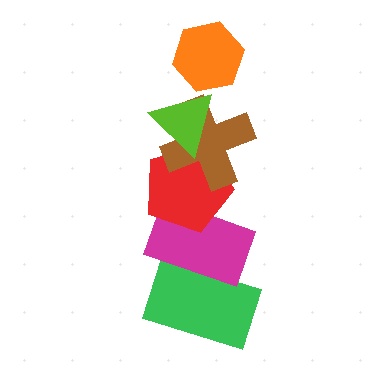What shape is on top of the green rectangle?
The magenta rectangle is on top of the green rectangle.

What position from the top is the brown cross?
The brown cross is 3rd from the top.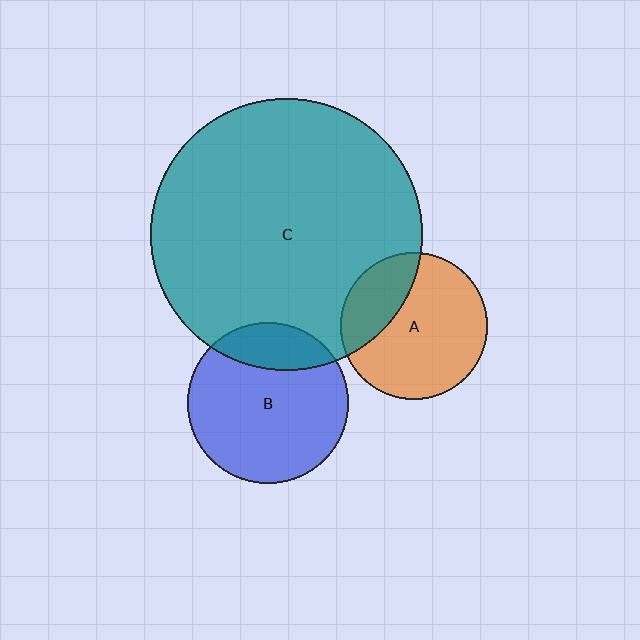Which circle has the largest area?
Circle C (teal).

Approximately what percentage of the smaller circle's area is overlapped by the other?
Approximately 20%.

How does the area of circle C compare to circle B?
Approximately 2.9 times.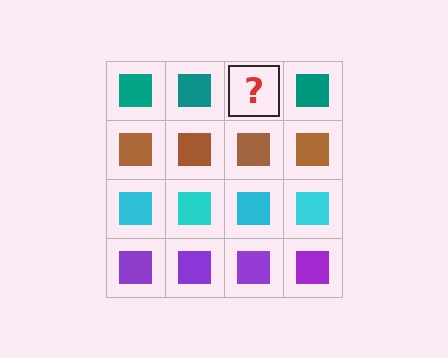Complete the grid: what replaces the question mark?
The question mark should be replaced with a teal square.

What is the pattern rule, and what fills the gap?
The rule is that each row has a consistent color. The gap should be filled with a teal square.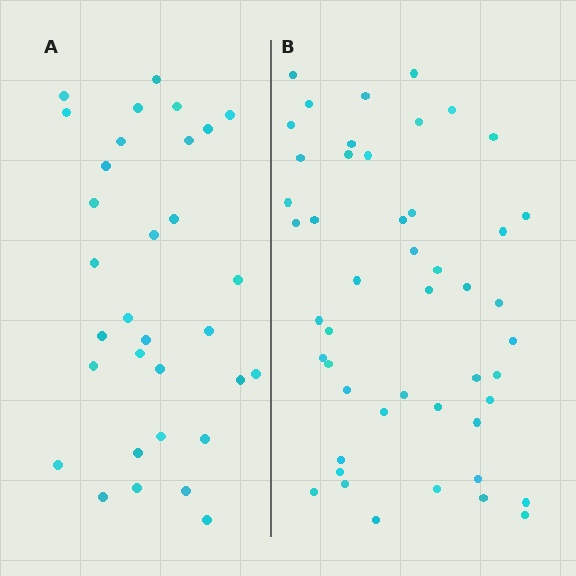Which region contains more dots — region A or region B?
Region B (the right region) has more dots.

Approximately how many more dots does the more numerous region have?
Region B has approximately 15 more dots than region A.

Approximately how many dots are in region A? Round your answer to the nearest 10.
About 30 dots. (The exact count is 32, which rounds to 30.)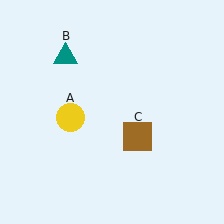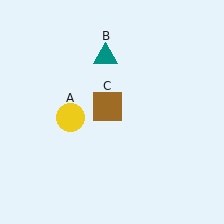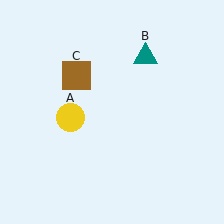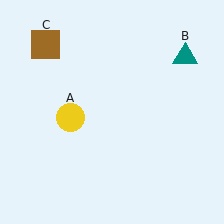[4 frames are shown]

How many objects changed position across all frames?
2 objects changed position: teal triangle (object B), brown square (object C).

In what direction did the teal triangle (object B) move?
The teal triangle (object B) moved right.